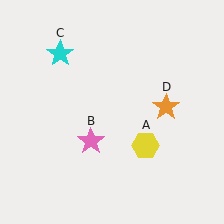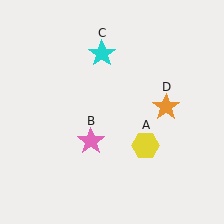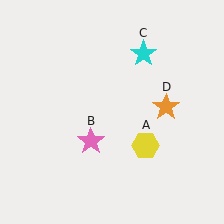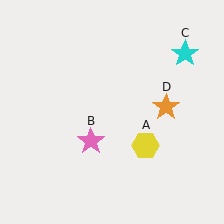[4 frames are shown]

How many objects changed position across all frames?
1 object changed position: cyan star (object C).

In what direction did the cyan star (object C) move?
The cyan star (object C) moved right.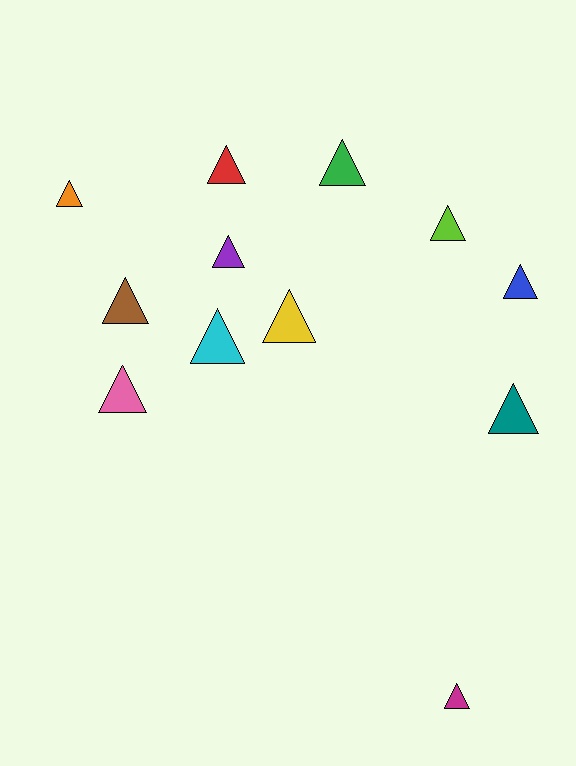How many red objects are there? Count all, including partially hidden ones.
There is 1 red object.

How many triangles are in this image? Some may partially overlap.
There are 12 triangles.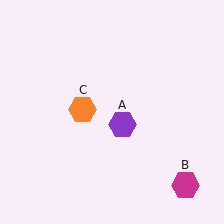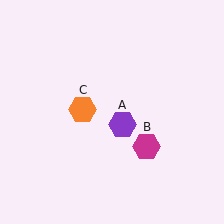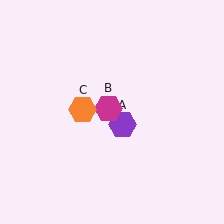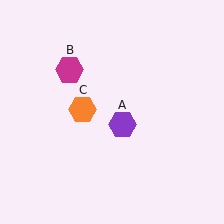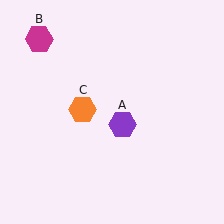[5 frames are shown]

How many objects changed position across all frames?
1 object changed position: magenta hexagon (object B).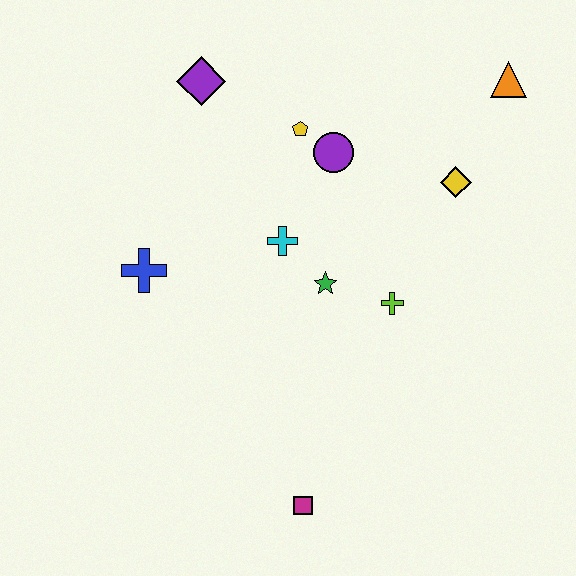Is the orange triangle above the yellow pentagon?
Yes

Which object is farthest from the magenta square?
The orange triangle is farthest from the magenta square.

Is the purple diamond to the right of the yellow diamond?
No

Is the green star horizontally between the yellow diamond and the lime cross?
No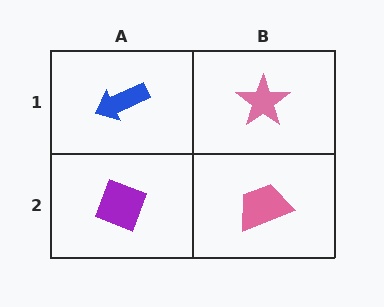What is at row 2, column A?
A purple diamond.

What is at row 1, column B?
A pink star.